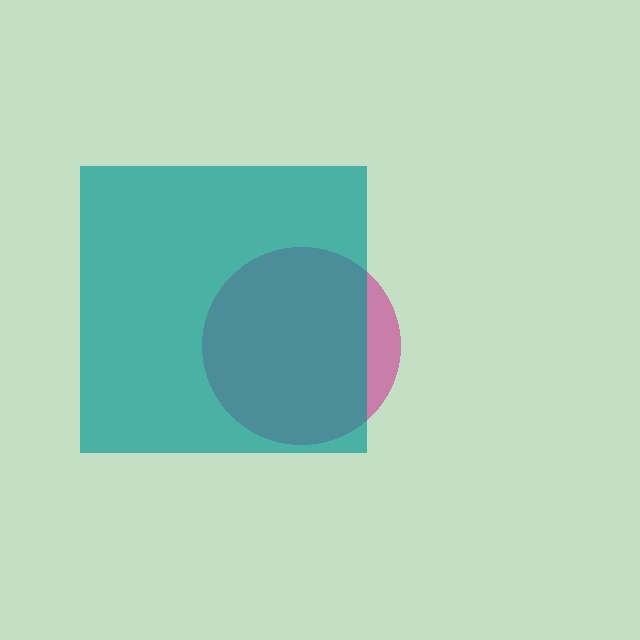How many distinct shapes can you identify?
There are 2 distinct shapes: a magenta circle, a teal square.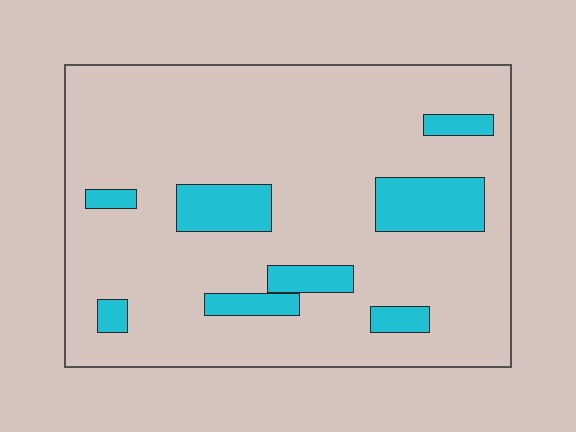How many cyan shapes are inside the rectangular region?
8.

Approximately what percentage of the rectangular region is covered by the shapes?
Approximately 15%.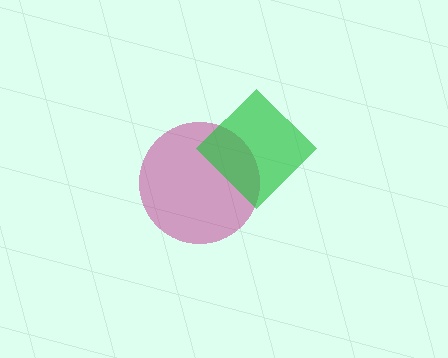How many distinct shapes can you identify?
There are 2 distinct shapes: a magenta circle, a green diamond.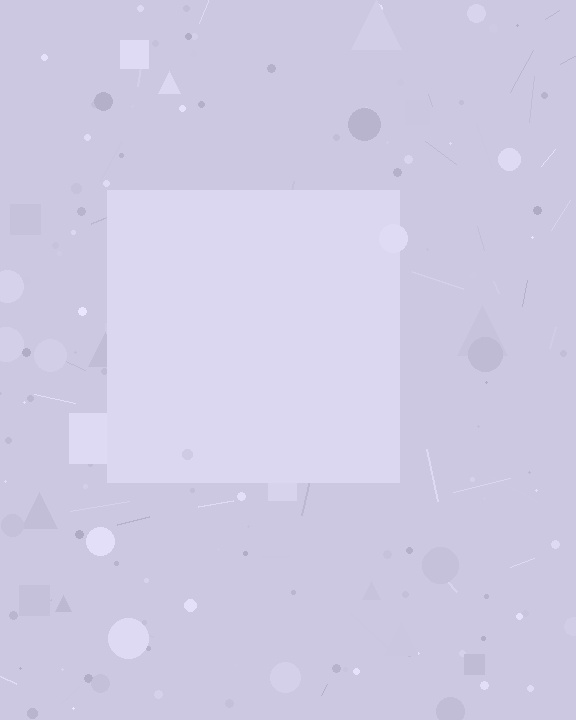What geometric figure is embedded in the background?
A square is embedded in the background.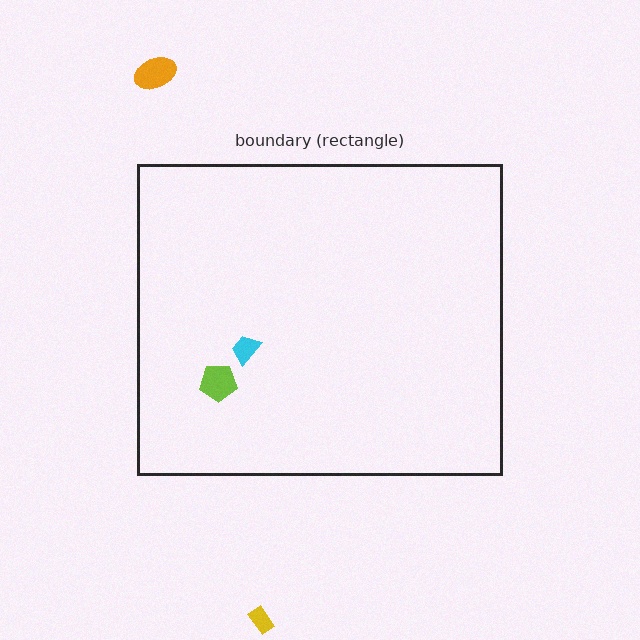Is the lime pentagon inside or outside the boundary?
Inside.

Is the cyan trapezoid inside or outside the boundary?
Inside.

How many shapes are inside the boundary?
2 inside, 2 outside.